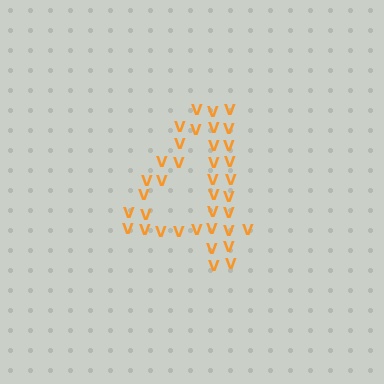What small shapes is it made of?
It is made of small letter V's.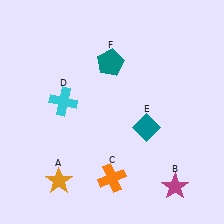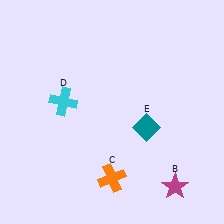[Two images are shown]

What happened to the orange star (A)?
The orange star (A) was removed in Image 2. It was in the bottom-left area of Image 1.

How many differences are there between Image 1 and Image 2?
There are 2 differences between the two images.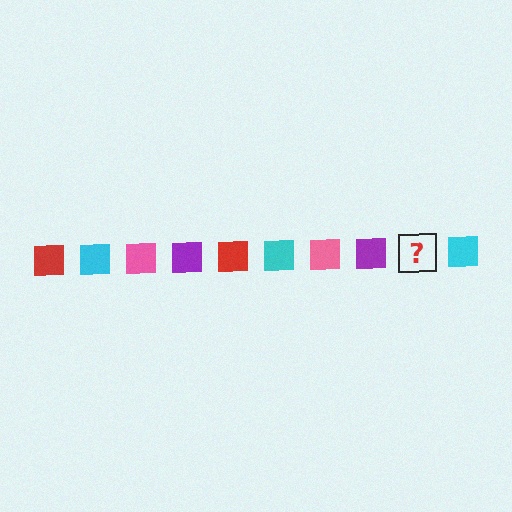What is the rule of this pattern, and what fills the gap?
The rule is that the pattern cycles through red, cyan, pink, purple squares. The gap should be filled with a red square.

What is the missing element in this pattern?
The missing element is a red square.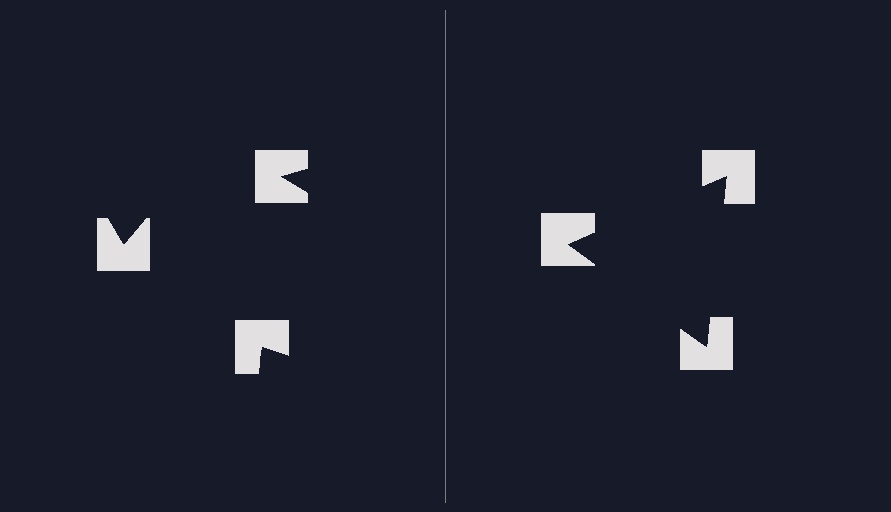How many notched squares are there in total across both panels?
6 — 3 on each side.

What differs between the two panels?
The notched squares are positioned identically on both sides; only the wedge orientations differ. On the right they align to a triangle; on the left they are misaligned.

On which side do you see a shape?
An illusory triangle appears on the right side. On the left side the wedge cuts are rotated, so no coherent shape forms.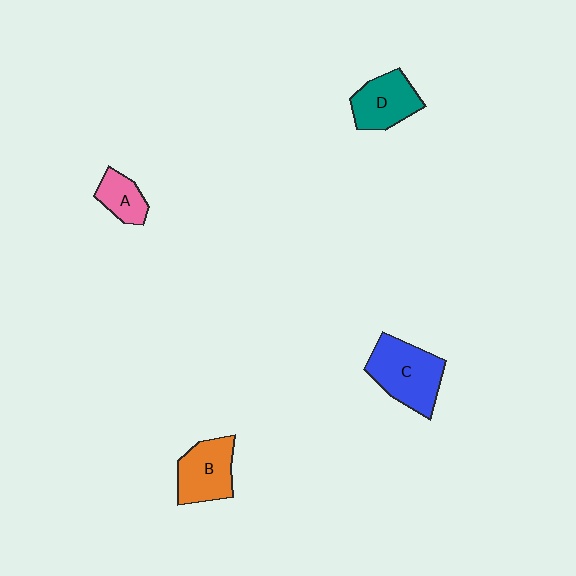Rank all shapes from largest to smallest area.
From largest to smallest: C (blue), B (orange), D (teal), A (pink).